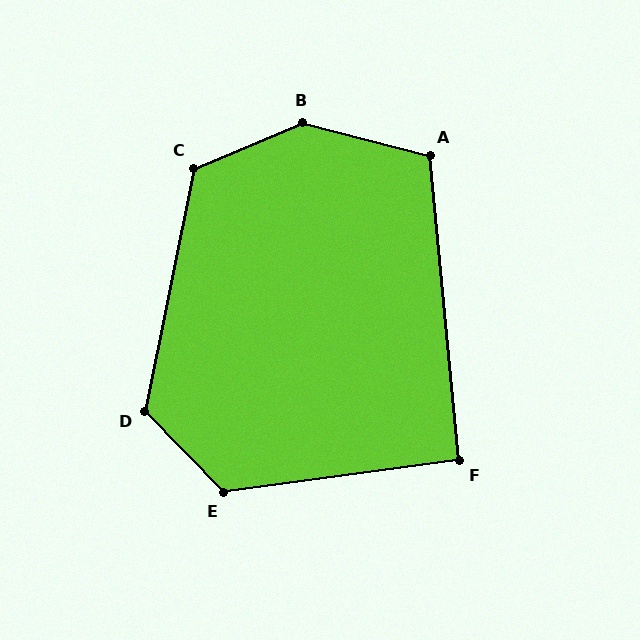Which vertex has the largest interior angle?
B, at approximately 143 degrees.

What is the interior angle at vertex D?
Approximately 124 degrees (obtuse).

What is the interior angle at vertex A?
Approximately 110 degrees (obtuse).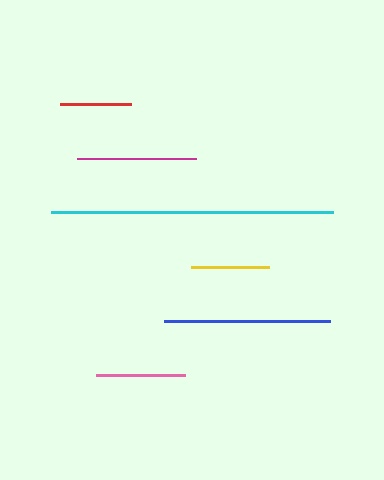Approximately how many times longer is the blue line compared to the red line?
The blue line is approximately 2.3 times the length of the red line.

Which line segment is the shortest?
The red line is the shortest at approximately 71 pixels.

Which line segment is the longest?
The cyan line is the longest at approximately 282 pixels.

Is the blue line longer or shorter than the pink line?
The blue line is longer than the pink line.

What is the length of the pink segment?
The pink segment is approximately 89 pixels long.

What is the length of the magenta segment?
The magenta segment is approximately 120 pixels long.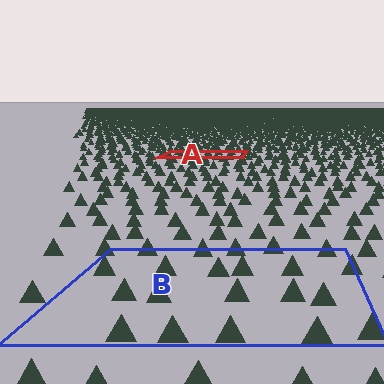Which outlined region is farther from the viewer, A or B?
Region A is farther from the viewer — the texture elements inside it appear smaller and more densely packed.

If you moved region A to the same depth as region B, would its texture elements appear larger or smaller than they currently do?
They would appear larger. At a closer depth, the same texture elements are projected at a bigger on-screen size.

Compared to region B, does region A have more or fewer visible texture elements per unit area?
Region A has more texture elements per unit area — they are packed more densely because it is farther away.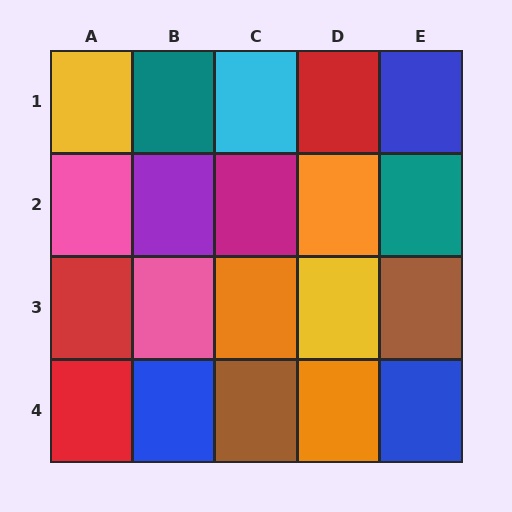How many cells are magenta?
1 cell is magenta.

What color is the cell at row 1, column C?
Cyan.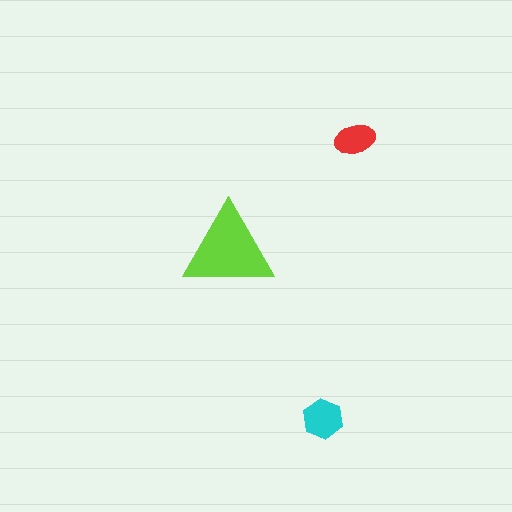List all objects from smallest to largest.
The red ellipse, the cyan hexagon, the lime triangle.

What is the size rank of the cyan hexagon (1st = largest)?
2nd.